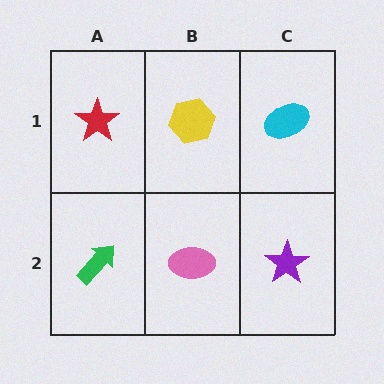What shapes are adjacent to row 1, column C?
A purple star (row 2, column C), a yellow hexagon (row 1, column B).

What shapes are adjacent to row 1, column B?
A pink ellipse (row 2, column B), a red star (row 1, column A), a cyan ellipse (row 1, column C).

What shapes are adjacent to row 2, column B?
A yellow hexagon (row 1, column B), a green arrow (row 2, column A), a purple star (row 2, column C).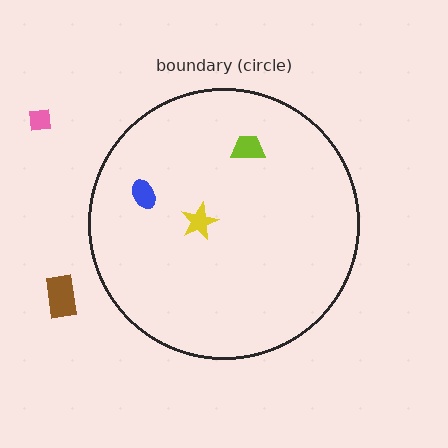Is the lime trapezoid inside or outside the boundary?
Inside.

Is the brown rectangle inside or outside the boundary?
Outside.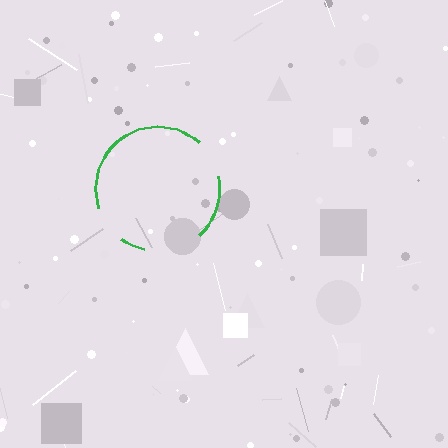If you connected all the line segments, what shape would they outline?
They would outline a circle.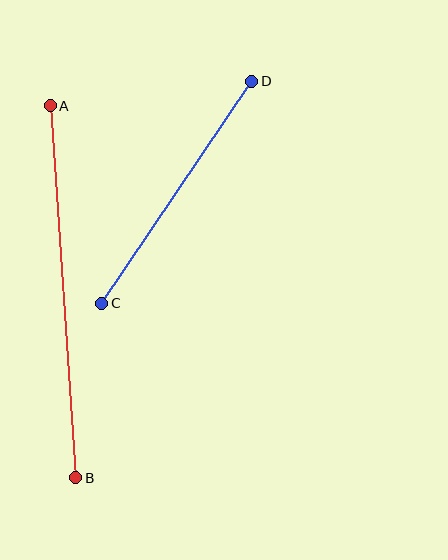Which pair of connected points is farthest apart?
Points A and B are farthest apart.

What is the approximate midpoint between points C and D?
The midpoint is at approximately (177, 192) pixels.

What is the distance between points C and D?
The distance is approximately 268 pixels.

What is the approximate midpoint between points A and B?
The midpoint is at approximately (63, 292) pixels.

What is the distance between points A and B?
The distance is approximately 373 pixels.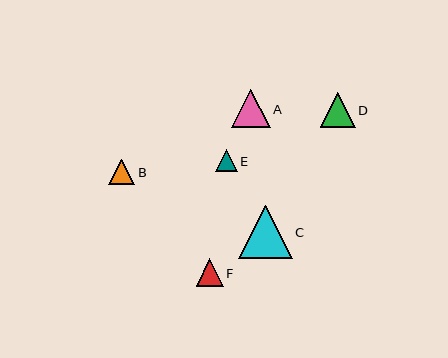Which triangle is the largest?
Triangle C is the largest with a size of approximately 54 pixels.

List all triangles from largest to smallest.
From largest to smallest: C, A, D, F, B, E.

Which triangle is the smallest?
Triangle E is the smallest with a size of approximately 22 pixels.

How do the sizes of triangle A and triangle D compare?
Triangle A and triangle D are approximately the same size.